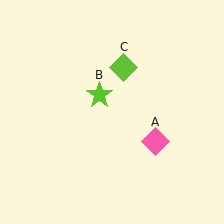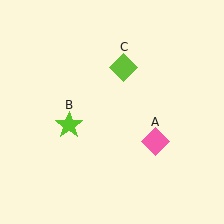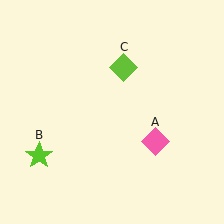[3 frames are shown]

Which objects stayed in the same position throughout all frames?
Pink diamond (object A) and lime diamond (object C) remained stationary.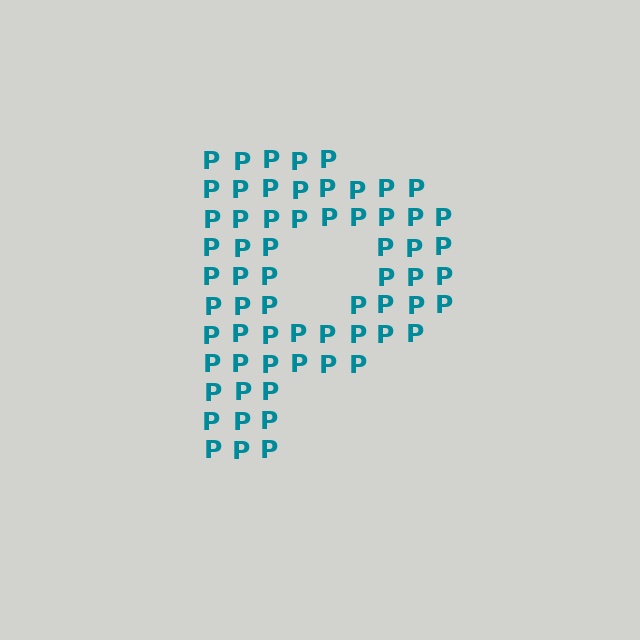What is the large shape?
The large shape is the letter P.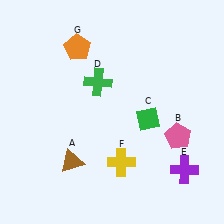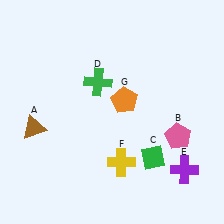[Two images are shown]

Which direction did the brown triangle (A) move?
The brown triangle (A) moved left.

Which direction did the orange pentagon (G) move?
The orange pentagon (G) moved down.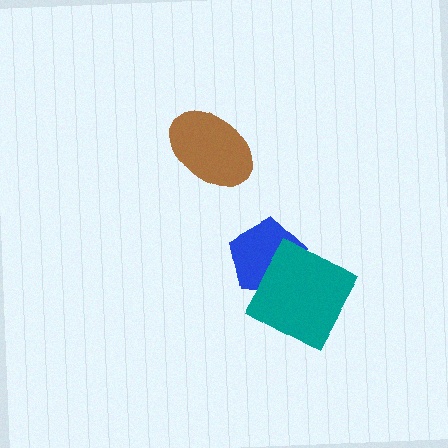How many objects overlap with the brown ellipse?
0 objects overlap with the brown ellipse.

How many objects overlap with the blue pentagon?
1 object overlaps with the blue pentagon.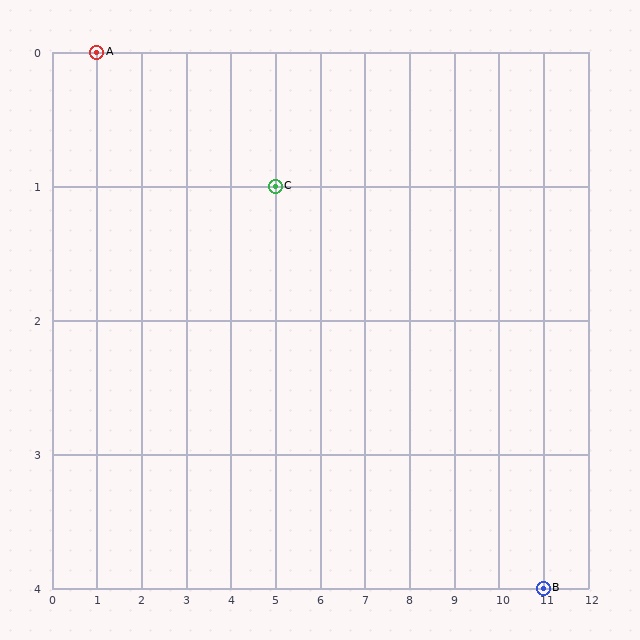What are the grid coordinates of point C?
Point C is at grid coordinates (5, 1).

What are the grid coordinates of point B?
Point B is at grid coordinates (11, 4).